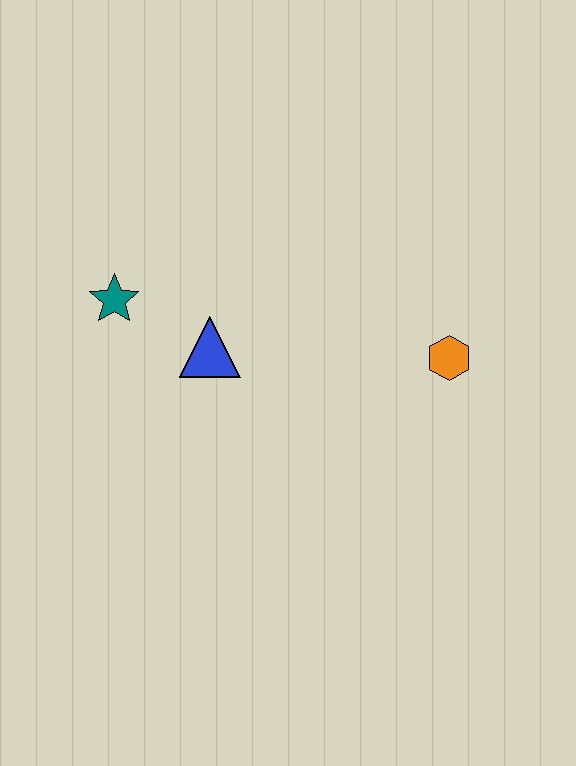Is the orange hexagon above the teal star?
No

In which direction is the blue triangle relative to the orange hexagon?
The blue triangle is to the left of the orange hexagon.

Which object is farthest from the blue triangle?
The orange hexagon is farthest from the blue triangle.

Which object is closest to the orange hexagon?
The blue triangle is closest to the orange hexagon.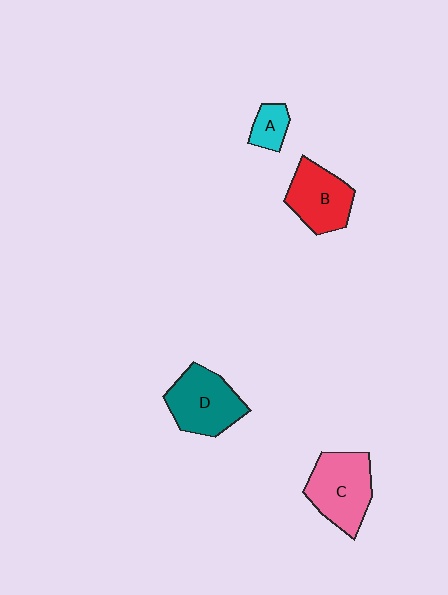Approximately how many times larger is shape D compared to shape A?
Approximately 2.7 times.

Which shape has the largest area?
Shape C (pink).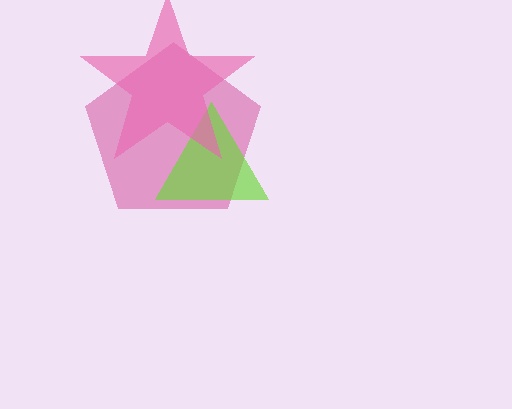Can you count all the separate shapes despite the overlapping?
Yes, there are 3 separate shapes.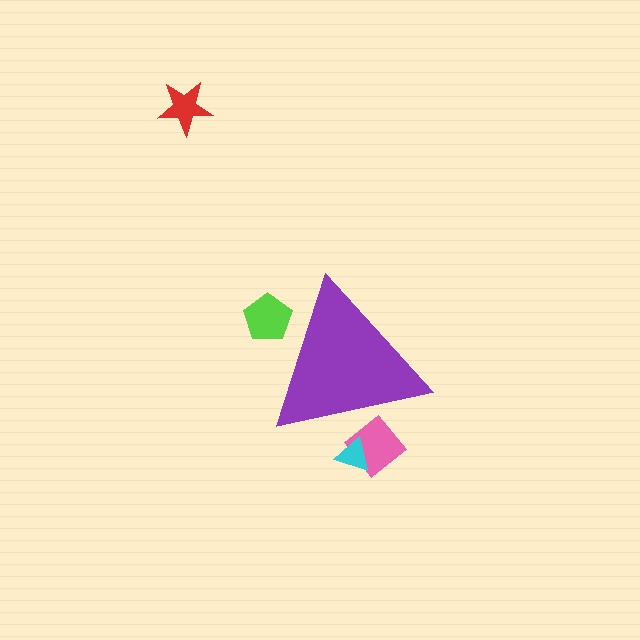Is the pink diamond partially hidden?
Yes, the pink diamond is partially hidden behind the purple triangle.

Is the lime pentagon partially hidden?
Yes, the lime pentagon is partially hidden behind the purple triangle.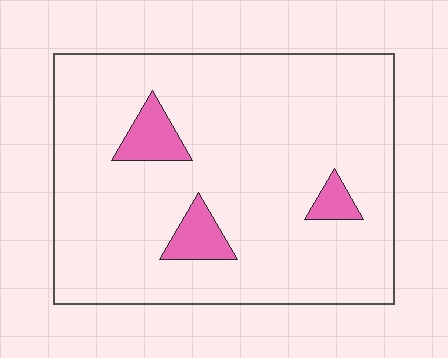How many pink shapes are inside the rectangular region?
3.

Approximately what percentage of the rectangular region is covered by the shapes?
Approximately 10%.